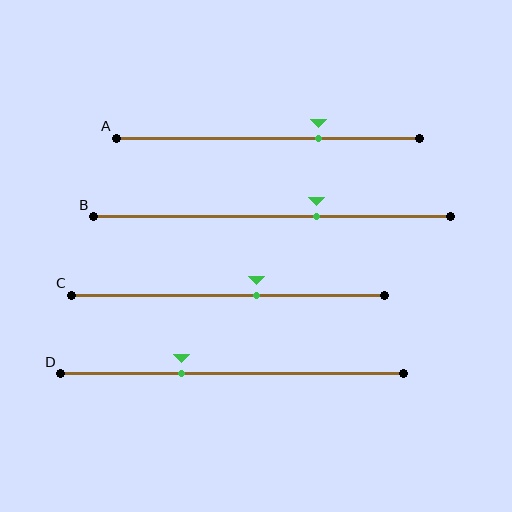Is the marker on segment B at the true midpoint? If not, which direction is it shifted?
No, the marker on segment B is shifted to the right by about 12% of the segment length.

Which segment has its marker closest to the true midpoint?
Segment C has its marker closest to the true midpoint.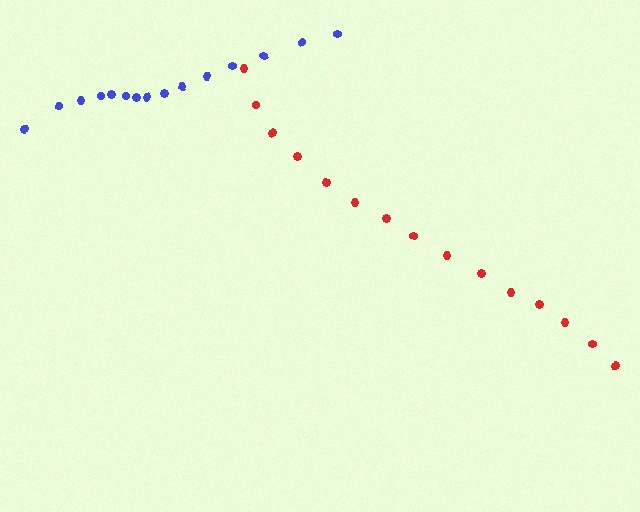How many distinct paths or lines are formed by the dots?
There are 2 distinct paths.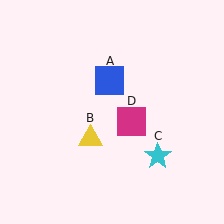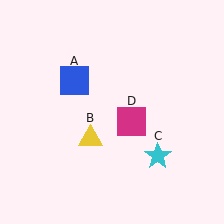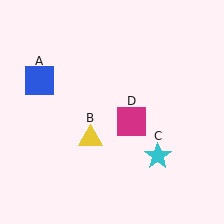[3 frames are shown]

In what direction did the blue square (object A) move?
The blue square (object A) moved left.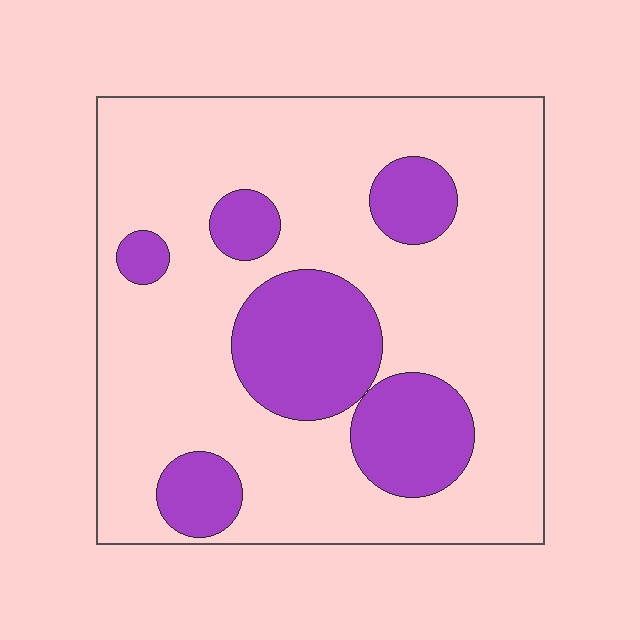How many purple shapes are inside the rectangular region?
6.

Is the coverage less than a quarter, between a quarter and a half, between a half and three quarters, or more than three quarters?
Less than a quarter.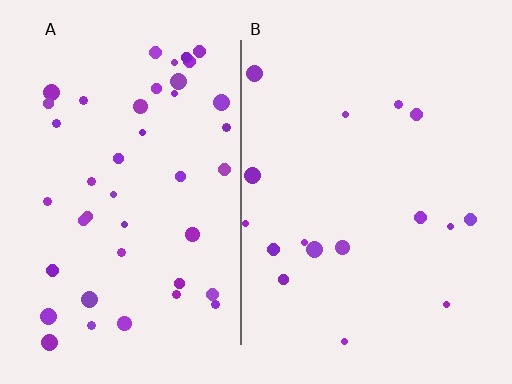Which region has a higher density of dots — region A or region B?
A (the left).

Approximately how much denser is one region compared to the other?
Approximately 2.7× — region A over region B.